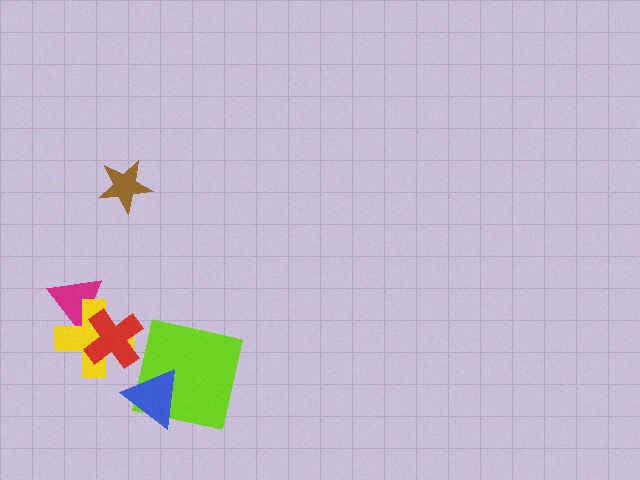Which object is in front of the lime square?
The blue triangle is in front of the lime square.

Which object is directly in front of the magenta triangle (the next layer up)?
The yellow cross is directly in front of the magenta triangle.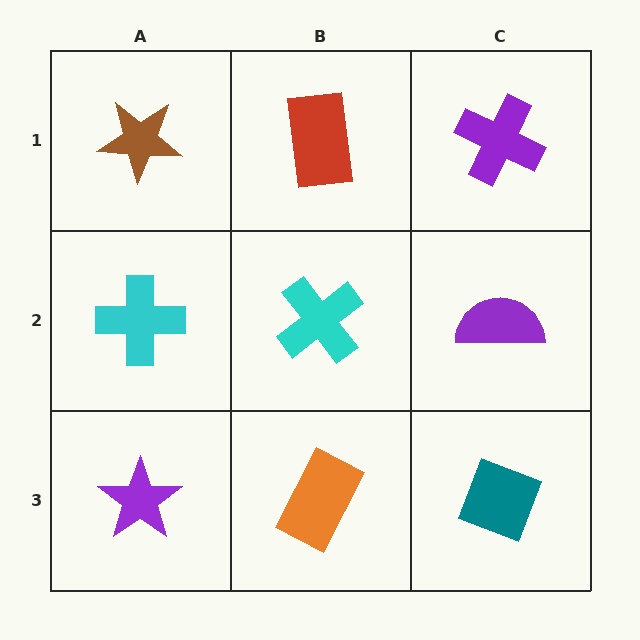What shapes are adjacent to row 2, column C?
A purple cross (row 1, column C), a teal diamond (row 3, column C), a cyan cross (row 2, column B).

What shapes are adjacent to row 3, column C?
A purple semicircle (row 2, column C), an orange rectangle (row 3, column B).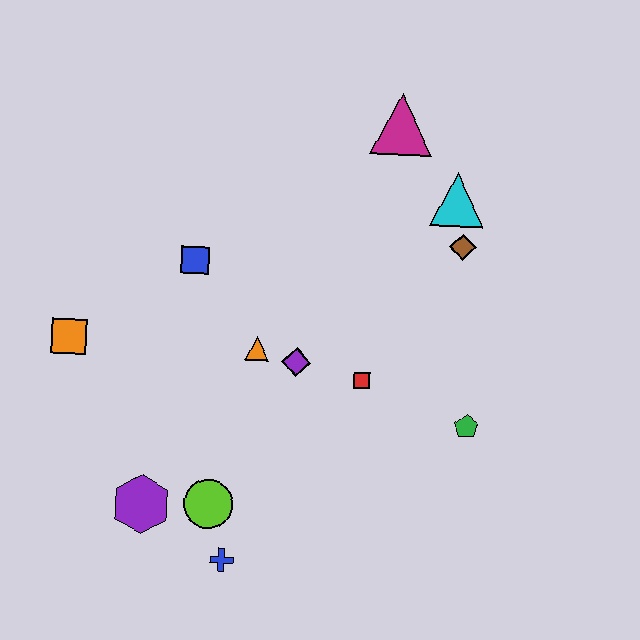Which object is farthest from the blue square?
The green pentagon is farthest from the blue square.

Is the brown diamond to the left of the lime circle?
No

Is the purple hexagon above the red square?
No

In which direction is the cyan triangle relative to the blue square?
The cyan triangle is to the right of the blue square.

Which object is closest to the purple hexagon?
The lime circle is closest to the purple hexagon.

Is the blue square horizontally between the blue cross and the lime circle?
No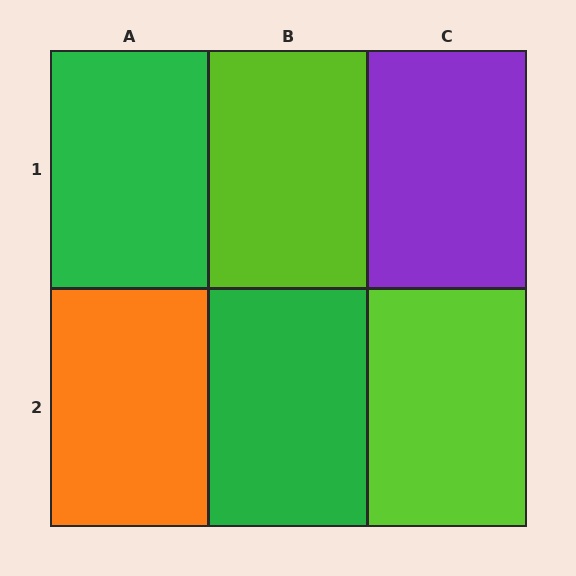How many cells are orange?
1 cell is orange.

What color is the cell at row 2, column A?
Orange.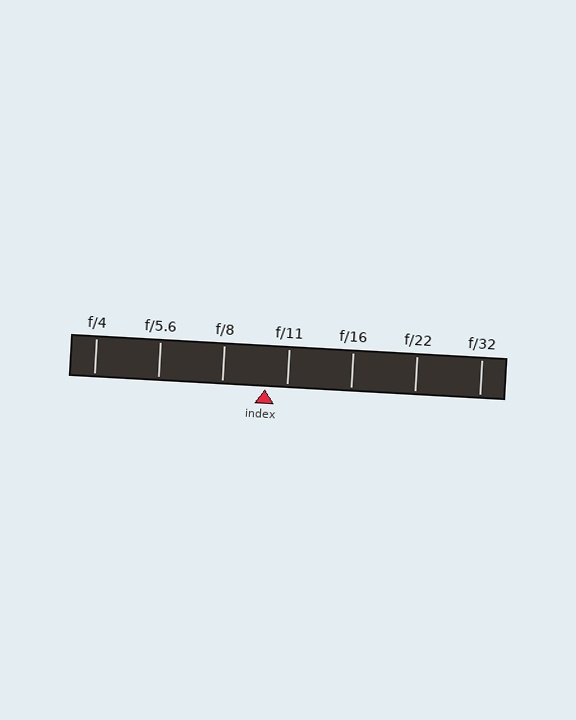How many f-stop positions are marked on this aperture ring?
There are 7 f-stop positions marked.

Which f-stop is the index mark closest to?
The index mark is closest to f/11.